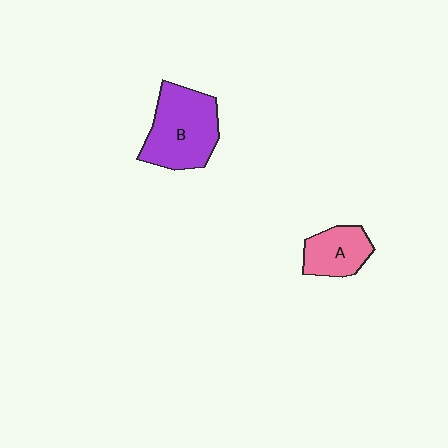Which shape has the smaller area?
Shape A (pink).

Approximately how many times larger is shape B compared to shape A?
Approximately 1.8 times.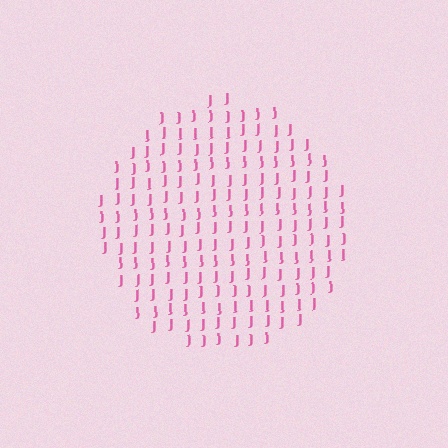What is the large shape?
The large shape is a circle.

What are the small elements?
The small elements are letter J's.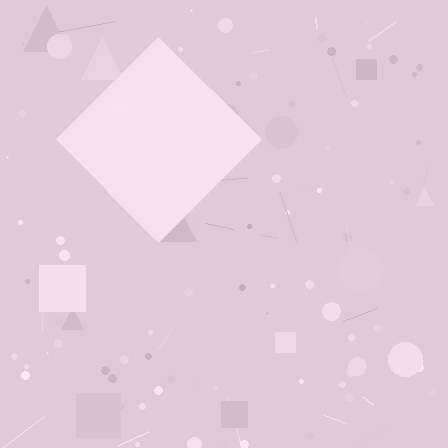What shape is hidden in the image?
A diamond is hidden in the image.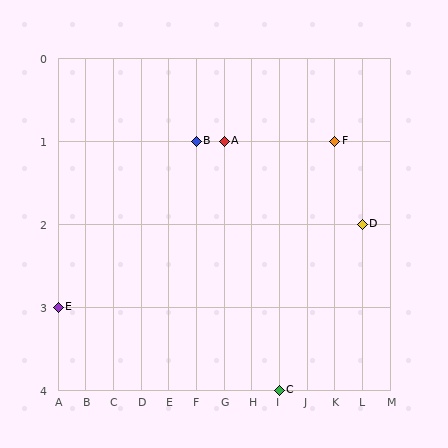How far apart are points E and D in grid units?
Points E and D are 11 columns and 1 row apart (about 11.0 grid units diagonally).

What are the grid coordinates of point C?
Point C is at grid coordinates (I, 4).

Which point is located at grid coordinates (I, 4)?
Point C is at (I, 4).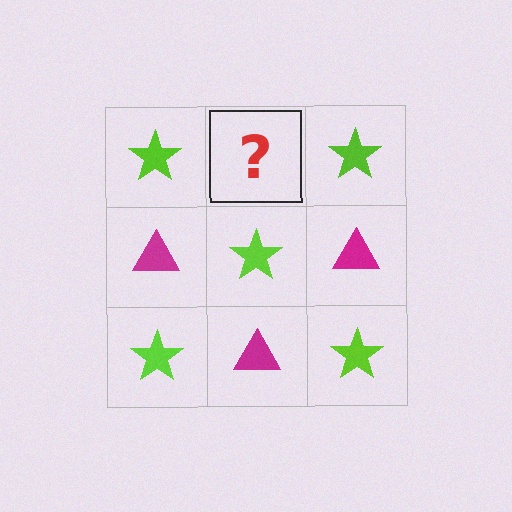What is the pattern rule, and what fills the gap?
The rule is that it alternates lime star and magenta triangle in a checkerboard pattern. The gap should be filled with a magenta triangle.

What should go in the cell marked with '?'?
The missing cell should contain a magenta triangle.